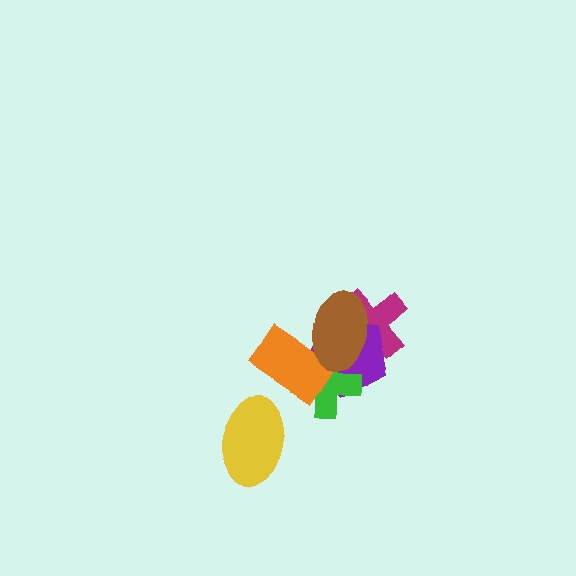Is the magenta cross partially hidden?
Yes, it is partially covered by another shape.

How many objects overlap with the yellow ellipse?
0 objects overlap with the yellow ellipse.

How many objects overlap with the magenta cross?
2 objects overlap with the magenta cross.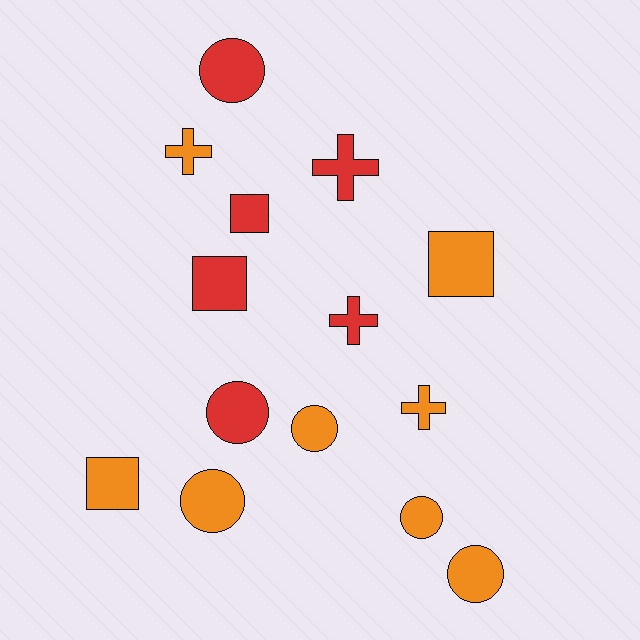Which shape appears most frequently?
Circle, with 6 objects.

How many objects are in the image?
There are 14 objects.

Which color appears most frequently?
Orange, with 8 objects.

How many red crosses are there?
There are 2 red crosses.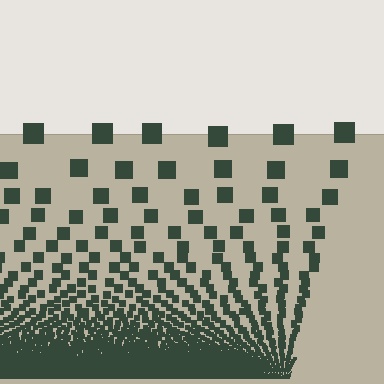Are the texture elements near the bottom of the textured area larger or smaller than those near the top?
Smaller. The gradient is inverted — elements near the bottom are smaller and denser.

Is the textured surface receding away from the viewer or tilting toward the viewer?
The surface appears to tilt toward the viewer. Texture elements get larger and sparser toward the top.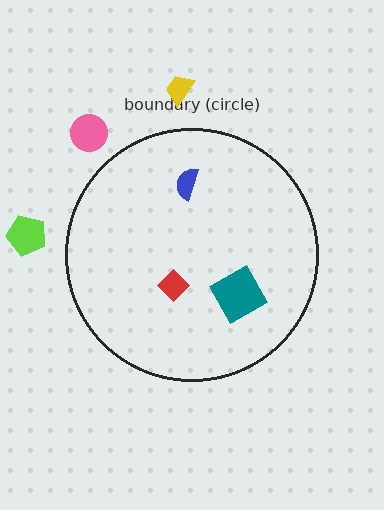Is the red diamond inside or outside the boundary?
Inside.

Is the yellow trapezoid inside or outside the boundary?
Outside.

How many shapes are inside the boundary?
3 inside, 3 outside.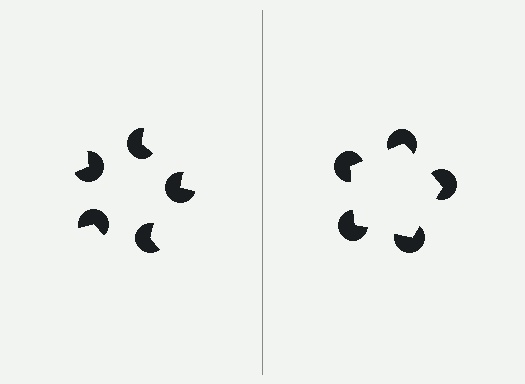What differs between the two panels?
The pac-man discs are positioned identically on both sides; only the wedge orientations differ. On the right they align to a pentagon; on the left they are misaligned.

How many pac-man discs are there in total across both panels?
10 — 5 on each side.